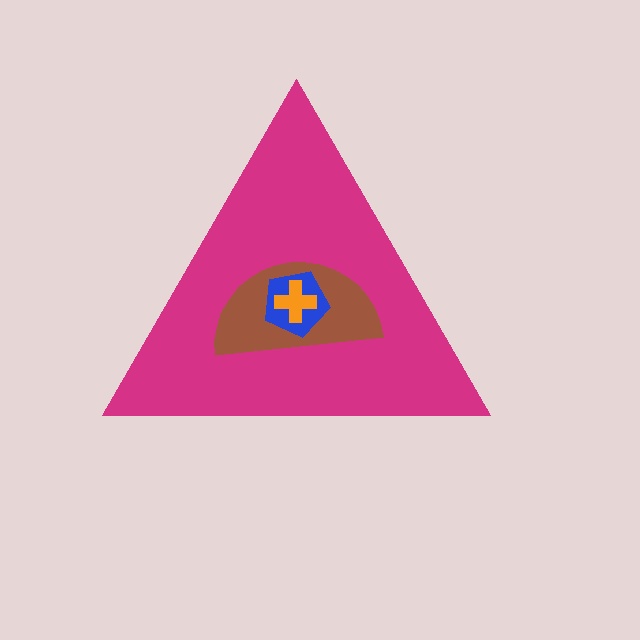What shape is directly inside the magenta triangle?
The brown semicircle.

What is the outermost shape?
The magenta triangle.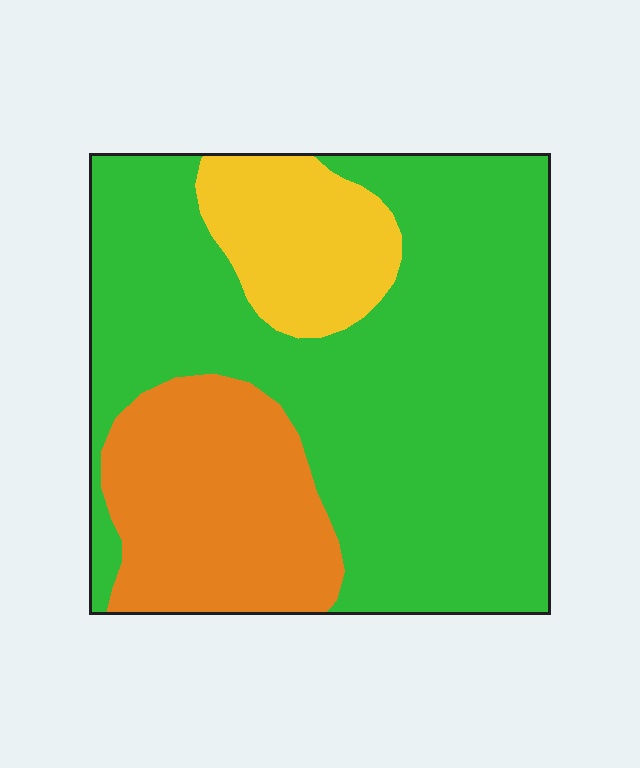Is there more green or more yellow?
Green.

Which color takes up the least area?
Yellow, at roughly 15%.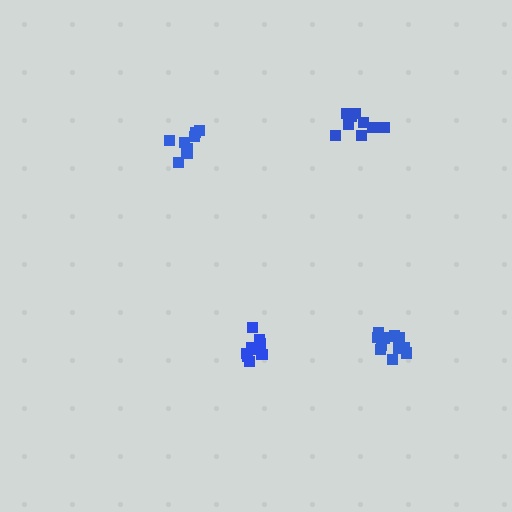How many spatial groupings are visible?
There are 4 spatial groupings.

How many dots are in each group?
Group 1: 8 dots, Group 2: 10 dots, Group 3: 12 dots, Group 4: 11 dots (41 total).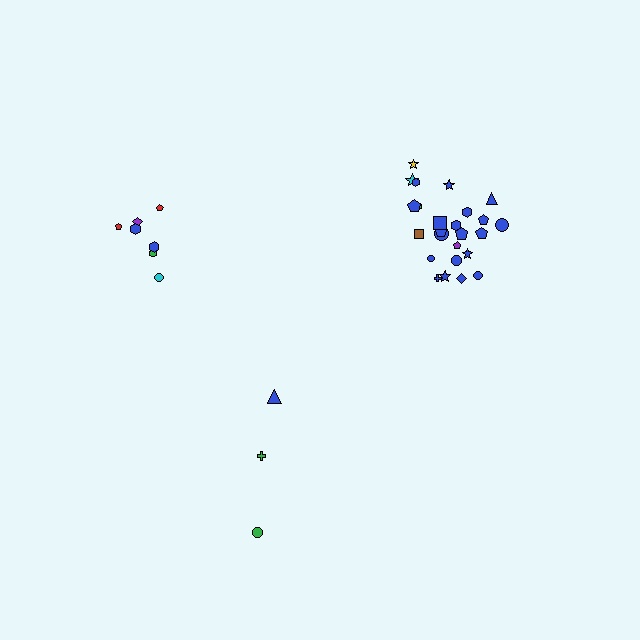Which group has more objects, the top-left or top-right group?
The top-right group.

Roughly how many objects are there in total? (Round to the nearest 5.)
Roughly 35 objects in total.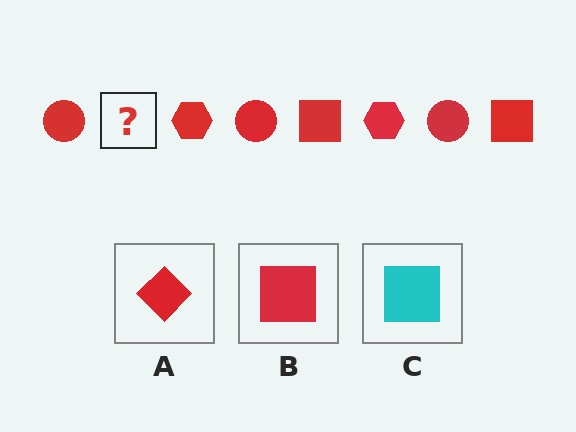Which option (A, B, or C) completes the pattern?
B.